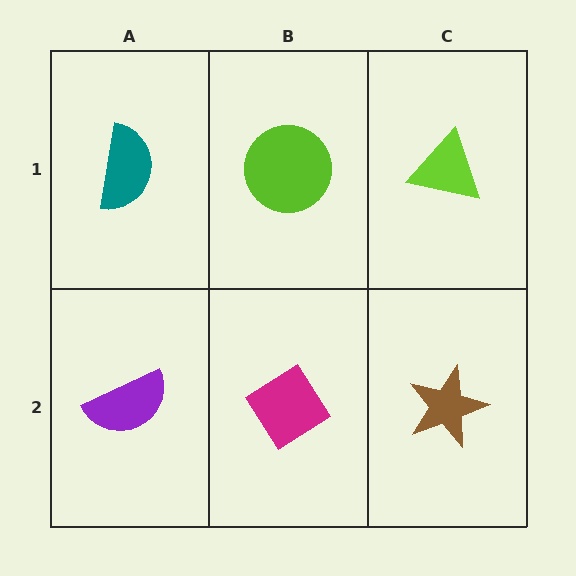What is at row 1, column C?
A lime triangle.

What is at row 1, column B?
A lime circle.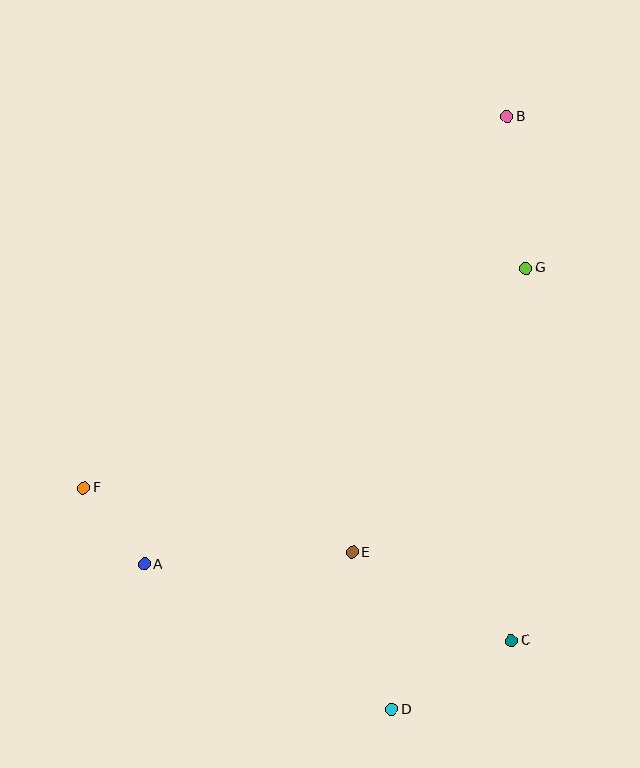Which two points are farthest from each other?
Points B and D are farthest from each other.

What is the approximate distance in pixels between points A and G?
The distance between A and G is approximately 483 pixels.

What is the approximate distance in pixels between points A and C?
The distance between A and C is approximately 375 pixels.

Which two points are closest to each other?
Points A and F are closest to each other.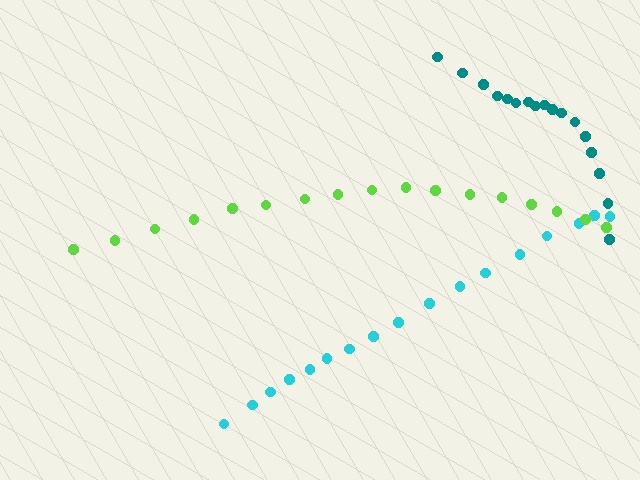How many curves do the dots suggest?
There are 3 distinct paths.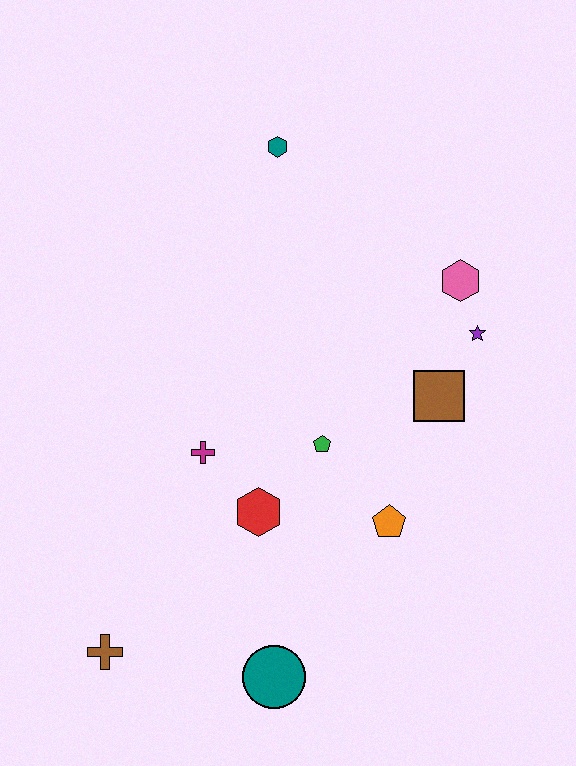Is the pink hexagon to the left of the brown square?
No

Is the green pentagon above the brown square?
No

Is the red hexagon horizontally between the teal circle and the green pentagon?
No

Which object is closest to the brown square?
The purple star is closest to the brown square.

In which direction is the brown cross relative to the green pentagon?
The brown cross is to the left of the green pentagon.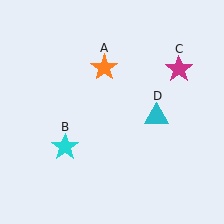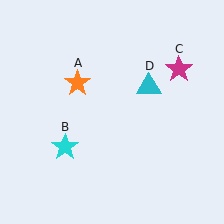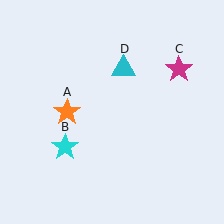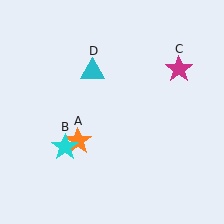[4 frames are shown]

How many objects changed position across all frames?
2 objects changed position: orange star (object A), cyan triangle (object D).